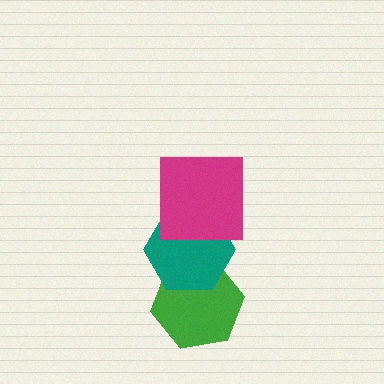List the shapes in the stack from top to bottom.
From top to bottom: the magenta square, the teal hexagon, the green hexagon.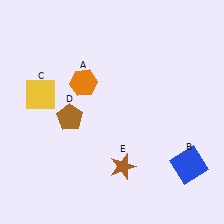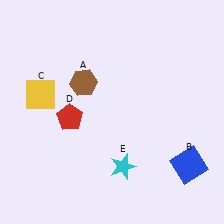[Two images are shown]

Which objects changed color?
A changed from orange to brown. D changed from brown to red. E changed from brown to cyan.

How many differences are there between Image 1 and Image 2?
There are 3 differences between the two images.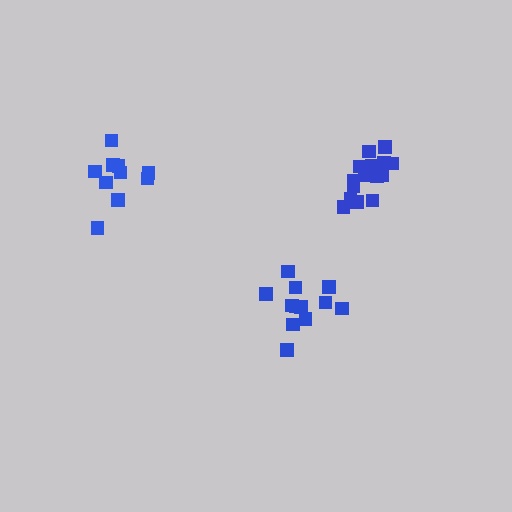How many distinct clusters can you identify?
There are 3 distinct clusters.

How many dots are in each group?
Group 1: 10 dots, Group 2: 12 dots, Group 3: 16 dots (38 total).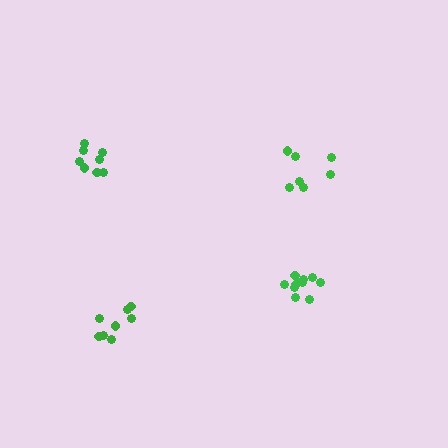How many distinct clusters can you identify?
There are 4 distinct clusters.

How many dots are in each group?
Group 1: 8 dots, Group 2: 7 dots, Group 3: 12 dots, Group 4: 8 dots (35 total).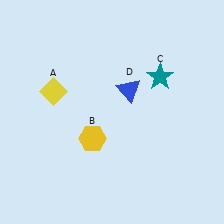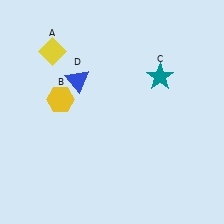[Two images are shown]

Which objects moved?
The objects that moved are: the yellow diamond (A), the yellow hexagon (B), the blue triangle (D).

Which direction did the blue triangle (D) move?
The blue triangle (D) moved left.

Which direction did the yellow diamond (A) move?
The yellow diamond (A) moved up.